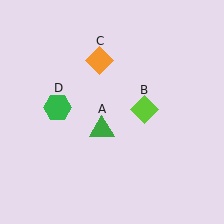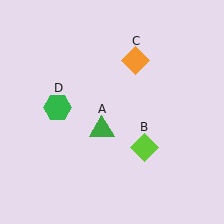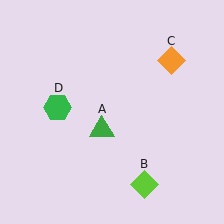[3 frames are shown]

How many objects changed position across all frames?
2 objects changed position: lime diamond (object B), orange diamond (object C).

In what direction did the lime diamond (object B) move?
The lime diamond (object B) moved down.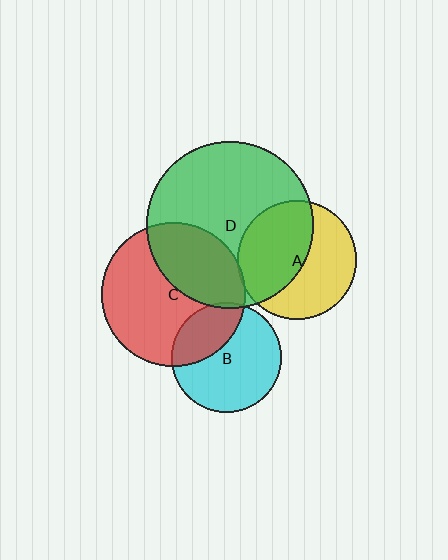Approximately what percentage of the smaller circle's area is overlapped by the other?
Approximately 5%.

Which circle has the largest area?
Circle D (green).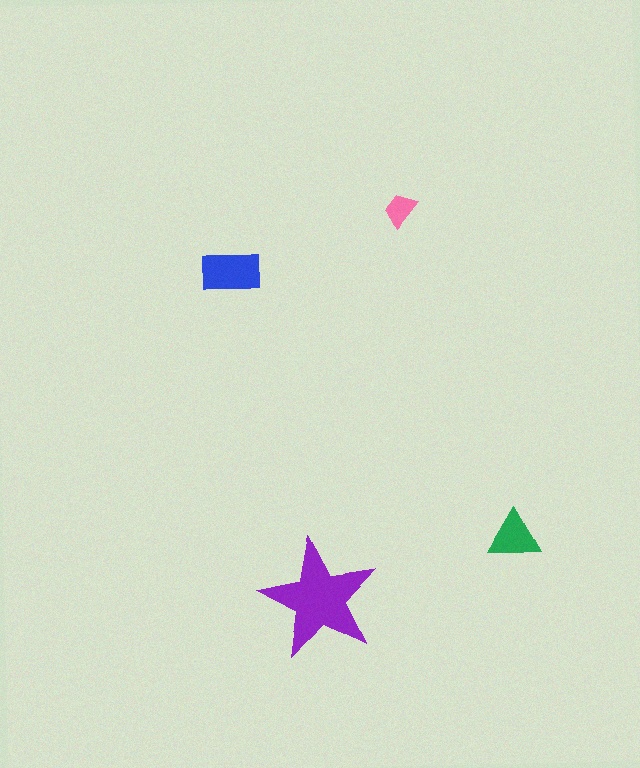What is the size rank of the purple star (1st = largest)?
1st.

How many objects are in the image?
There are 4 objects in the image.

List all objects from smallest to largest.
The pink trapezoid, the green triangle, the blue rectangle, the purple star.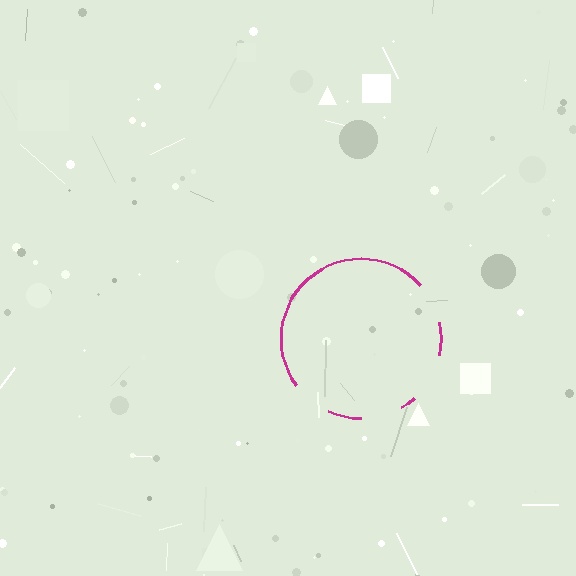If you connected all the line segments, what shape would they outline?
They would outline a circle.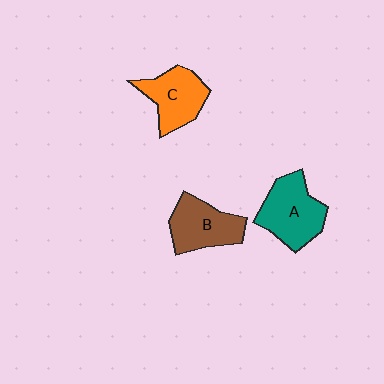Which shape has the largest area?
Shape A (teal).